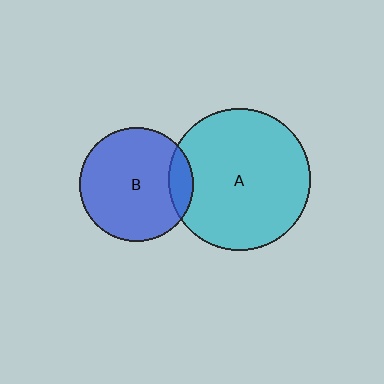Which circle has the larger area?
Circle A (cyan).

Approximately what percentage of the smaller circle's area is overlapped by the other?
Approximately 10%.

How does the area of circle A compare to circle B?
Approximately 1.5 times.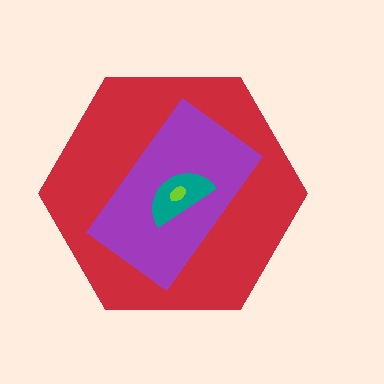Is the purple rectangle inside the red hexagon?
Yes.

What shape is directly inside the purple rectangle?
The teal semicircle.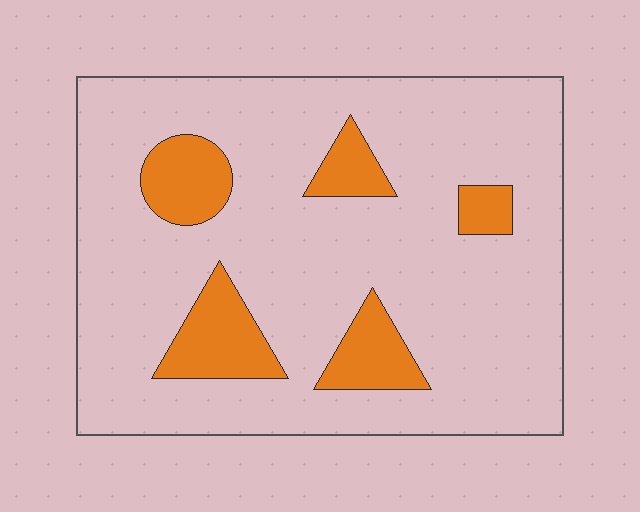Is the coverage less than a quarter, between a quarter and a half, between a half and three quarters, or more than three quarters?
Less than a quarter.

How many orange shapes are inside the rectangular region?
5.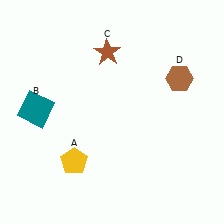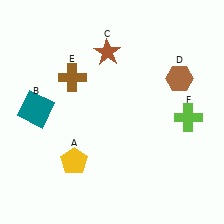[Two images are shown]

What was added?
A brown cross (E), a lime cross (F) were added in Image 2.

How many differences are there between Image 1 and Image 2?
There are 2 differences between the two images.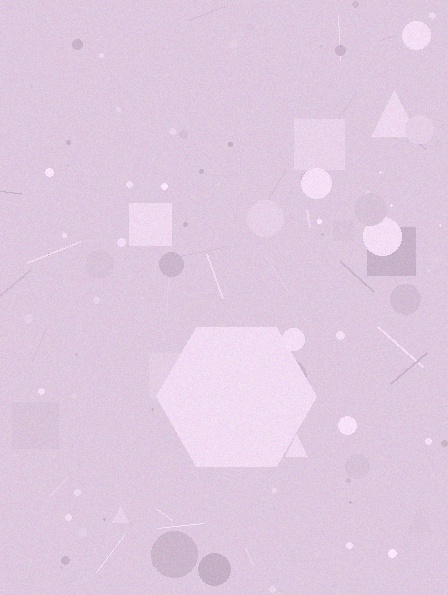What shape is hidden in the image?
A hexagon is hidden in the image.